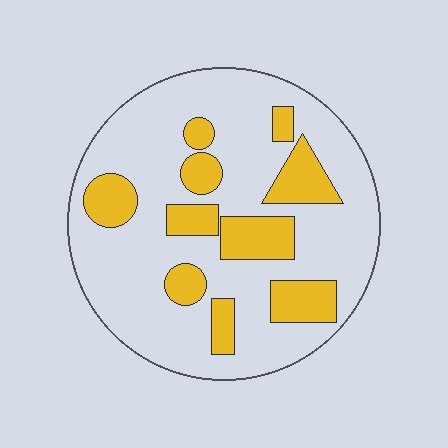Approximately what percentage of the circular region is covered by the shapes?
Approximately 25%.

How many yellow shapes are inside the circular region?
10.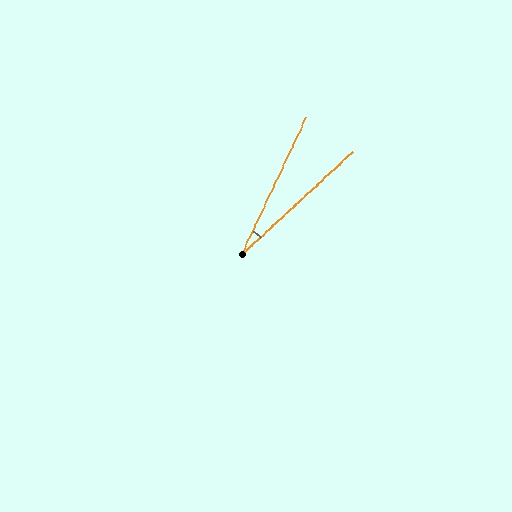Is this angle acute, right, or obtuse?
It is acute.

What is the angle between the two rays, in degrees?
Approximately 22 degrees.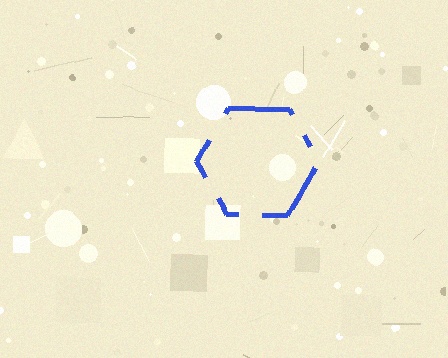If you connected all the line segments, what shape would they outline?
They would outline a hexagon.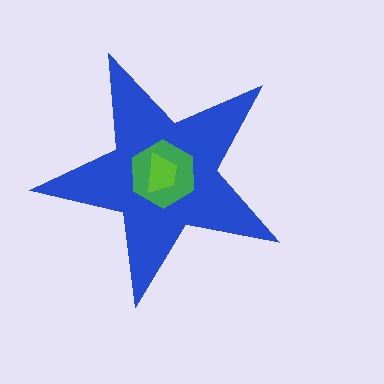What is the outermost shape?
The blue star.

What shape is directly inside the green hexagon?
The lime trapezoid.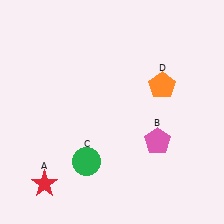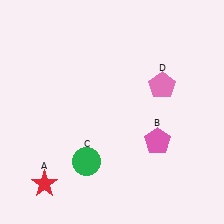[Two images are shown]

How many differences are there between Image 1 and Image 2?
There is 1 difference between the two images.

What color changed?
The pentagon (D) changed from orange in Image 1 to pink in Image 2.